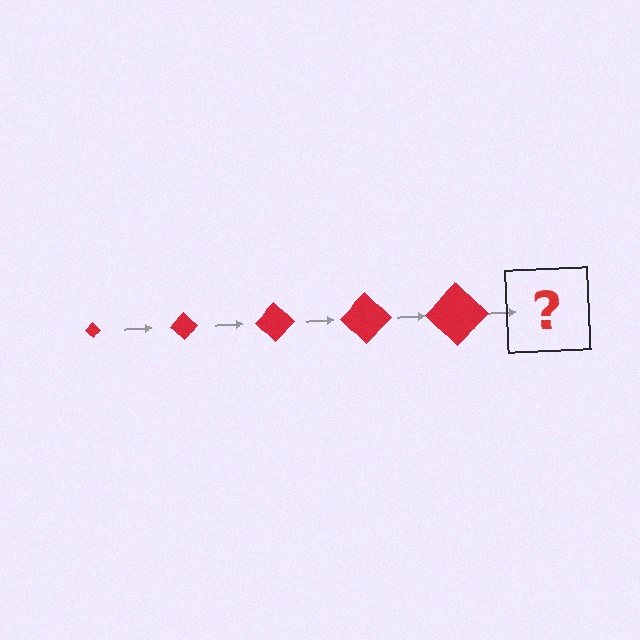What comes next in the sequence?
The next element should be a red diamond, larger than the previous one.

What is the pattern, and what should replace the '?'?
The pattern is that the diamond gets progressively larger each step. The '?' should be a red diamond, larger than the previous one.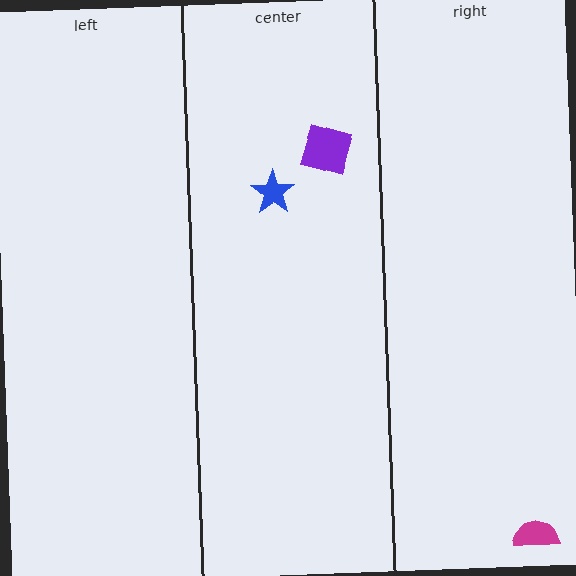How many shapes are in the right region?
1.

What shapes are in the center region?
The blue star, the purple square.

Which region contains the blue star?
The center region.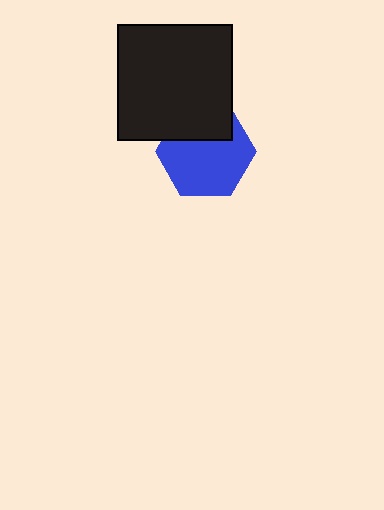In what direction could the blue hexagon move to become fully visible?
The blue hexagon could move down. That would shift it out from behind the black square entirely.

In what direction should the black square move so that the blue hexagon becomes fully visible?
The black square should move up. That is the shortest direction to clear the overlap and leave the blue hexagon fully visible.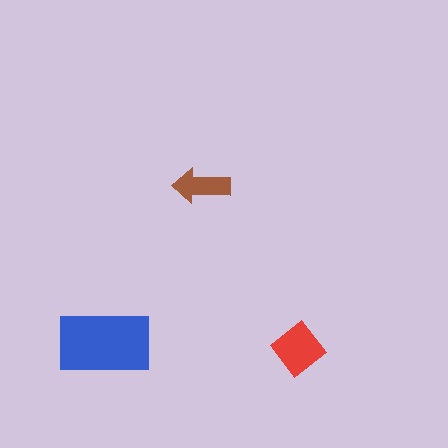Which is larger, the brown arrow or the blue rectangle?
The blue rectangle.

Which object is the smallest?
The brown arrow.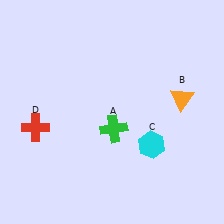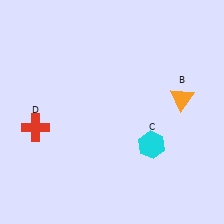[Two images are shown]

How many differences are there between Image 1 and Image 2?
There is 1 difference between the two images.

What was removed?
The green cross (A) was removed in Image 2.